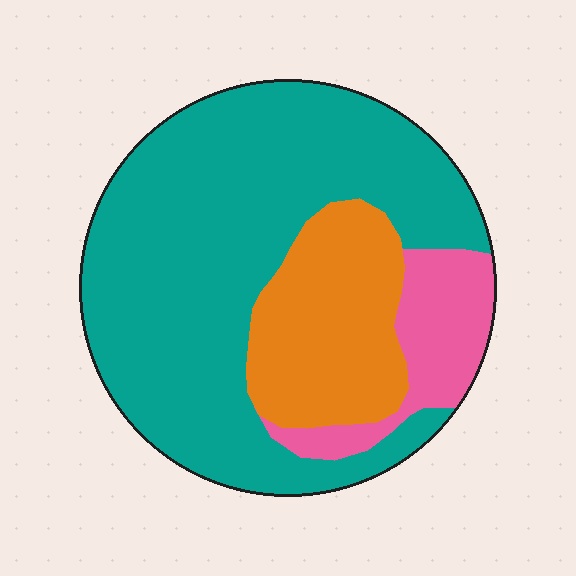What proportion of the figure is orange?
Orange takes up about one fifth (1/5) of the figure.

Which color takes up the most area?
Teal, at roughly 65%.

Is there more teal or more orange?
Teal.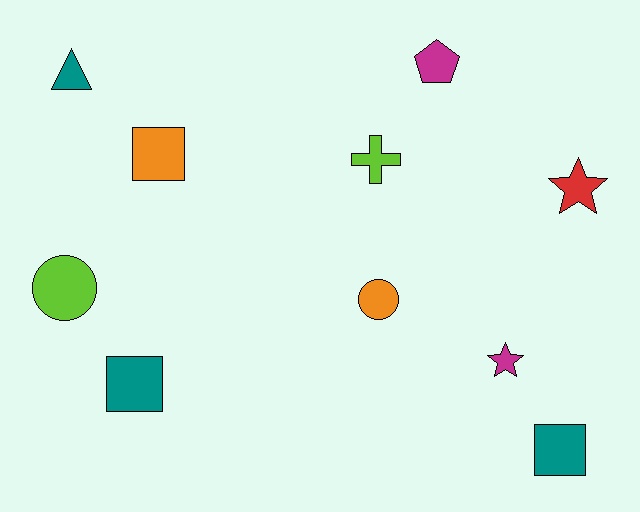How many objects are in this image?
There are 10 objects.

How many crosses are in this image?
There is 1 cross.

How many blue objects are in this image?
There are no blue objects.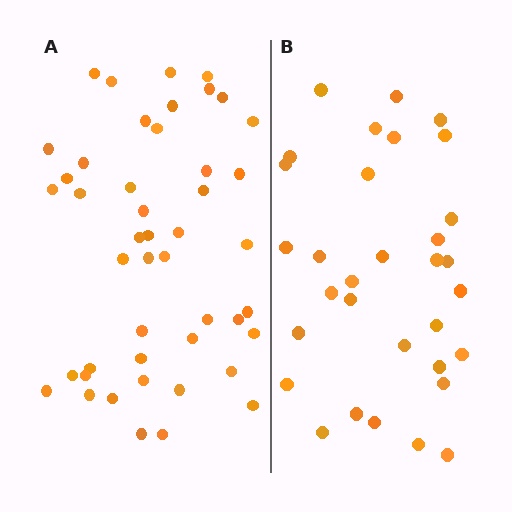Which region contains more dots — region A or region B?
Region A (the left region) has more dots.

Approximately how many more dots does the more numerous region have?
Region A has approximately 15 more dots than region B.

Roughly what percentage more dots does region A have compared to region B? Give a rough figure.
About 45% more.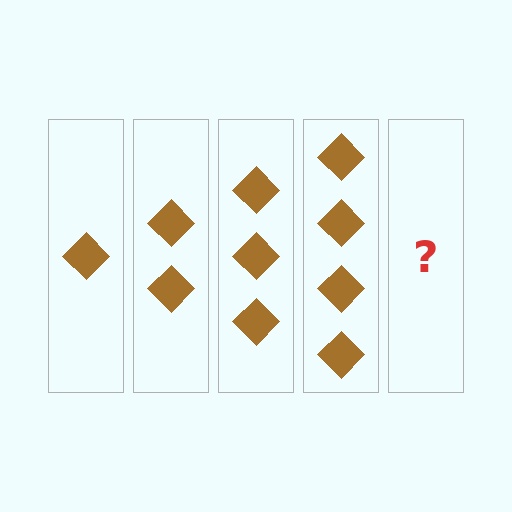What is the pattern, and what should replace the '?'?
The pattern is that each step adds one more diamond. The '?' should be 5 diamonds.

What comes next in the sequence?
The next element should be 5 diamonds.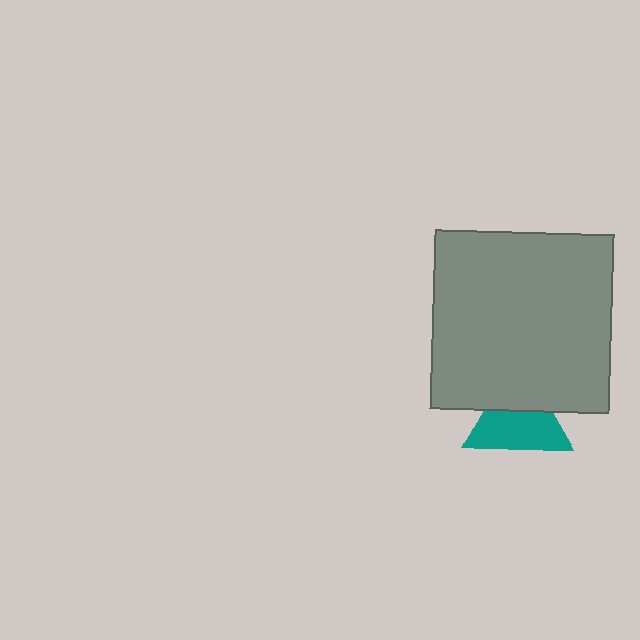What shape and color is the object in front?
The object in front is a gray square.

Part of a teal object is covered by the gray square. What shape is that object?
It is a triangle.